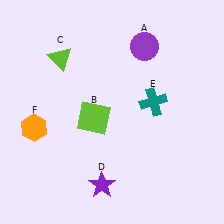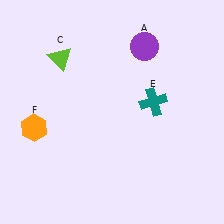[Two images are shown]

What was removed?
The lime square (B), the purple star (D) were removed in Image 2.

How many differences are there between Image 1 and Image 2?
There are 2 differences between the two images.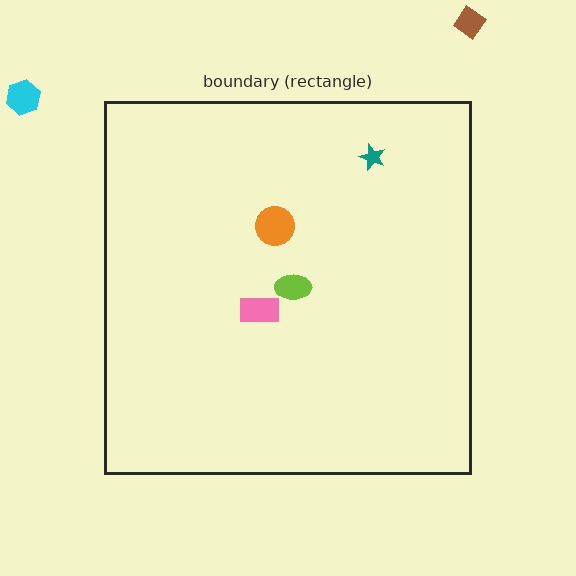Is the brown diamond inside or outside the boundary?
Outside.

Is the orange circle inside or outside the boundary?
Inside.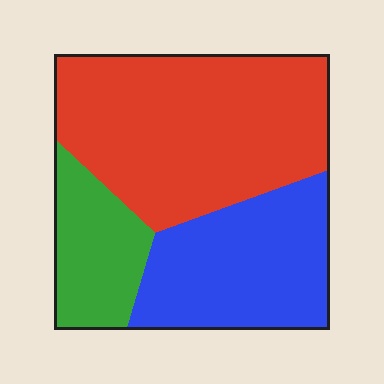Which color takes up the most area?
Red, at roughly 50%.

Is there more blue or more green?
Blue.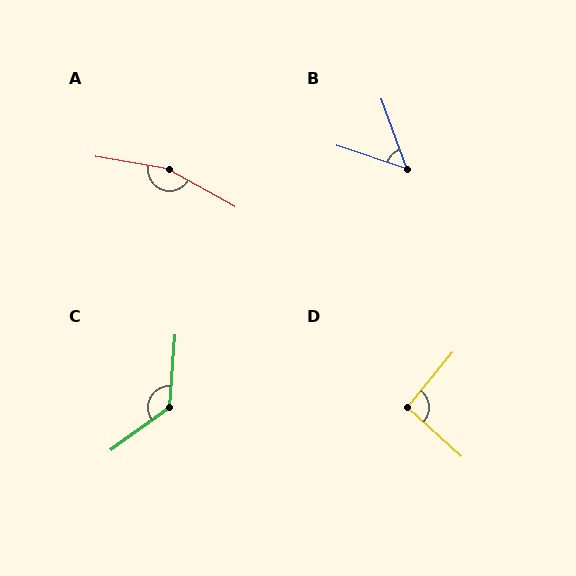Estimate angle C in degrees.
Approximately 130 degrees.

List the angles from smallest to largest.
B (52°), D (93°), C (130°), A (160°).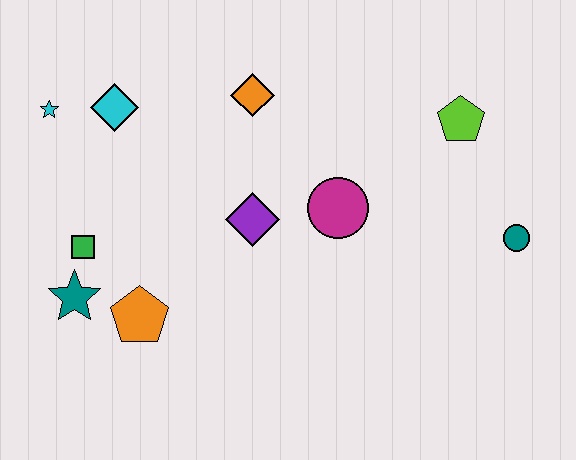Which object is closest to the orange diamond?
The purple diamond is closest to the orange diamond.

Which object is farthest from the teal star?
The teal circle is farthest from the teal star.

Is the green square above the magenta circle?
No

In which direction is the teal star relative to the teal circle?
The teal star is to the left of the teal circle.